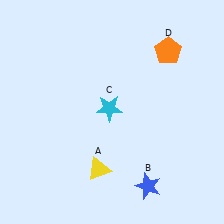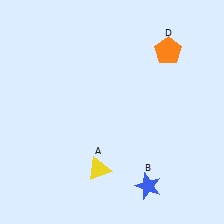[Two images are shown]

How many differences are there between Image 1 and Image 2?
There is 1 difference between the two images.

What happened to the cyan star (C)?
The cyan star (C) was removed in Image 2. It was in the top-left area of Image 1.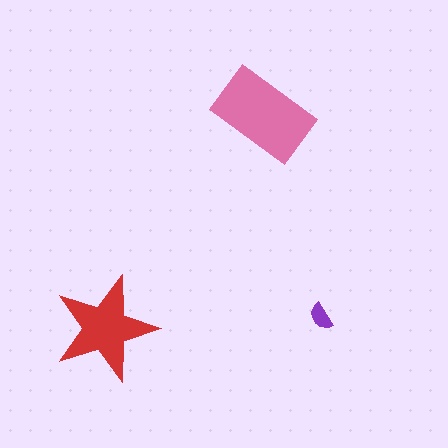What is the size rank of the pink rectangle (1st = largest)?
1st.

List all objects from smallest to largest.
The purple semicircle, the red star, the pink rectangle.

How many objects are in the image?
There are 3 objects in the image.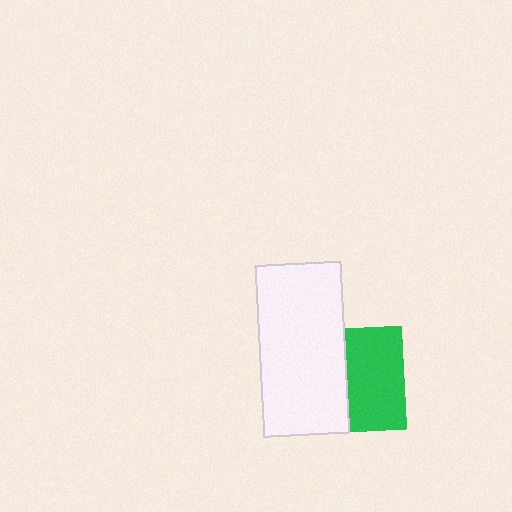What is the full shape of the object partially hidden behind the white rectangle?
The partially hidden object is a green square.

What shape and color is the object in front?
The object in front is a white rectangle.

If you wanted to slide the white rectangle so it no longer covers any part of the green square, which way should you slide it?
Slide it left — that is the most direct way to separate the two shapes.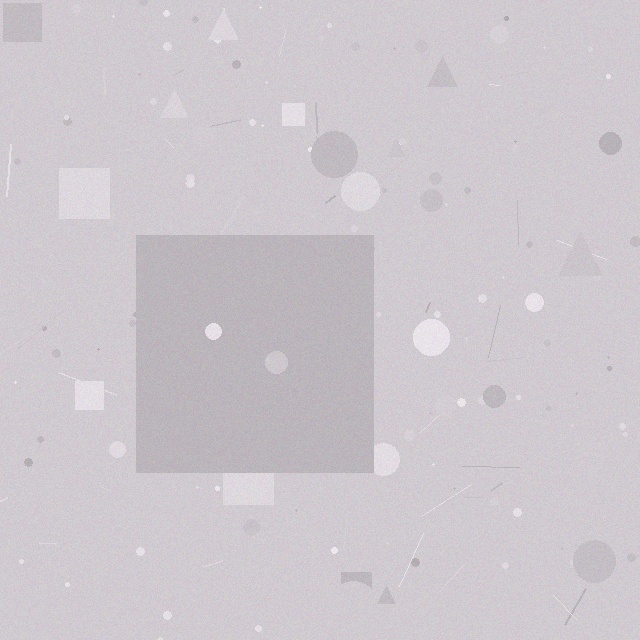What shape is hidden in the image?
A square is hidden in the image.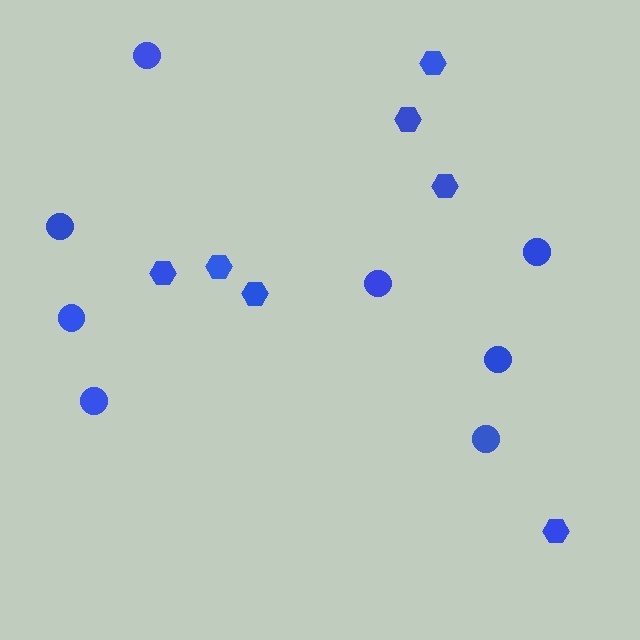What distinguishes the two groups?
There are 2 groups: one group of hexagons (7) and one group of circles (8).